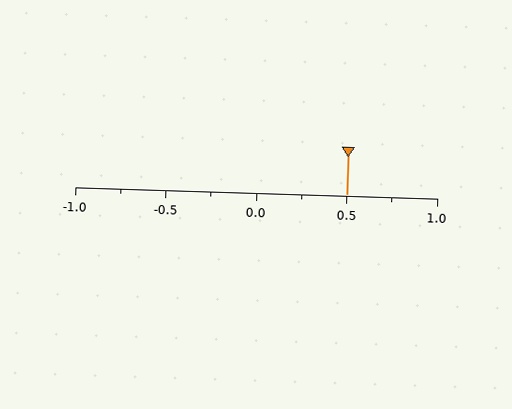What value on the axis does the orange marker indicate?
The marker indicates approximately 0.5.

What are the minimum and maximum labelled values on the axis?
The axis runs from -1.0 to 1.0.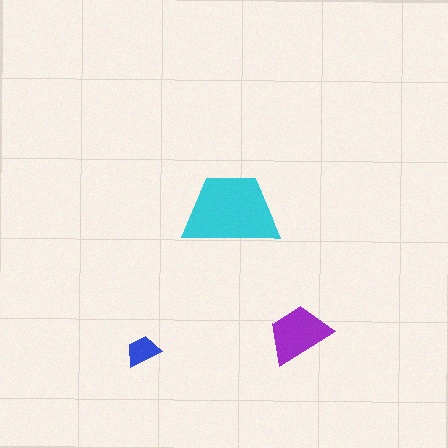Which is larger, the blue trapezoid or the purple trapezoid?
The purple one.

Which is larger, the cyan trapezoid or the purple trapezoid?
The cyan one.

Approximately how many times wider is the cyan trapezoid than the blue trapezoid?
About 3 times wider.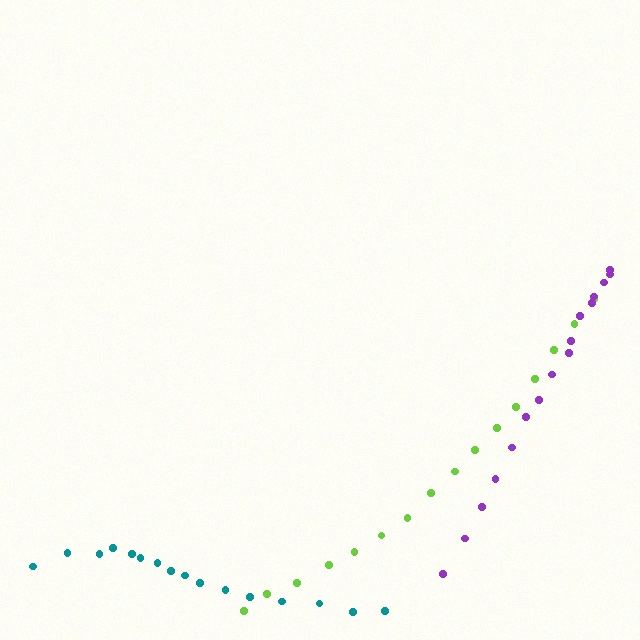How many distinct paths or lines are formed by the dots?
There are 3 distinct paths.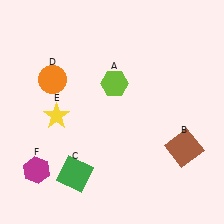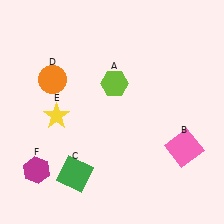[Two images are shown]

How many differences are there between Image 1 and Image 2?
There is 1 difference between the two images.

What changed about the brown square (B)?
In Image 1, B is brown. In Image 2, it changed to pink.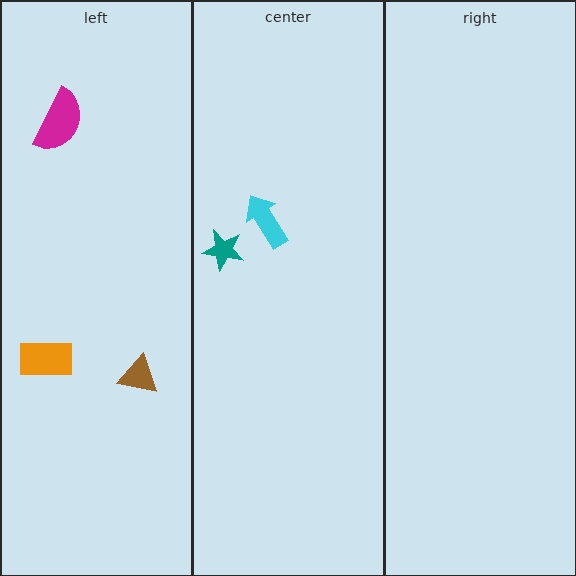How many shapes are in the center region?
2.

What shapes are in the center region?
The cyan arrow, the teal star.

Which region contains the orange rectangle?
The left region.